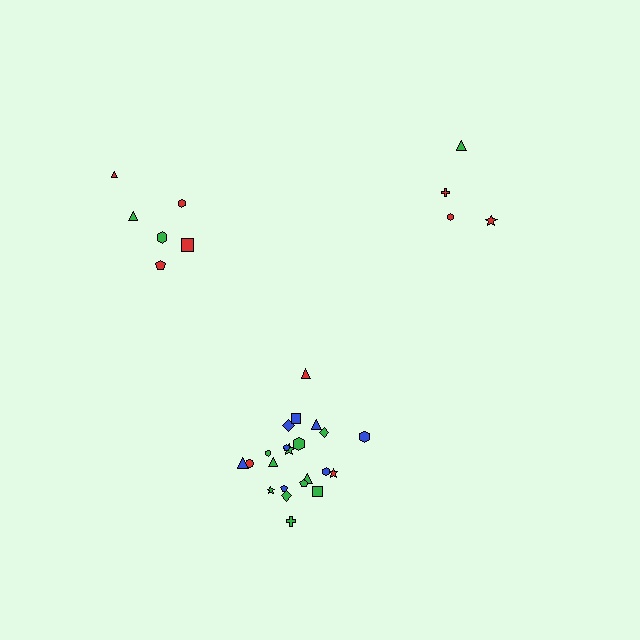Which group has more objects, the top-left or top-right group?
The top-left group.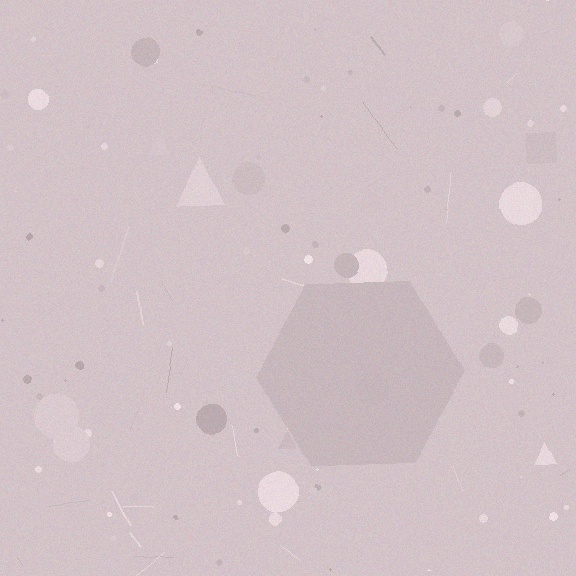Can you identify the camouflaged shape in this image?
The camouflaged shape is a hexagon.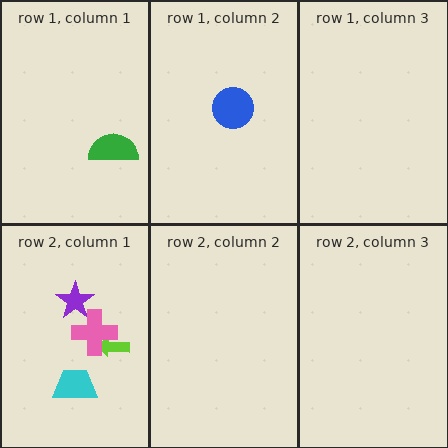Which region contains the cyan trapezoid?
The row 2, column 1 region.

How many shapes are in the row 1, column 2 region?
1.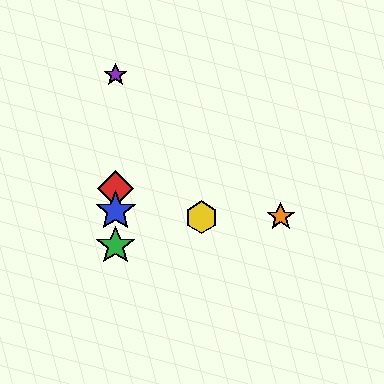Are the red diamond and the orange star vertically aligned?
No, the red diamond is at x≈116 and the orange star is at x≈281.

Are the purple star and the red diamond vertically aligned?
Yes, both are at x≈116.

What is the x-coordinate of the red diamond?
The red diamond is at x≈116.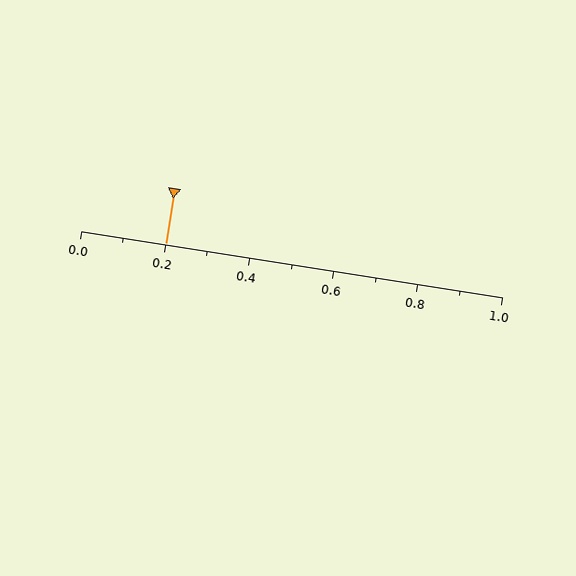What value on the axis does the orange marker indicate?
The marker indicates approximately 0.2.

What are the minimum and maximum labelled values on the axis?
The axis runs from 0.0 to 1.0.